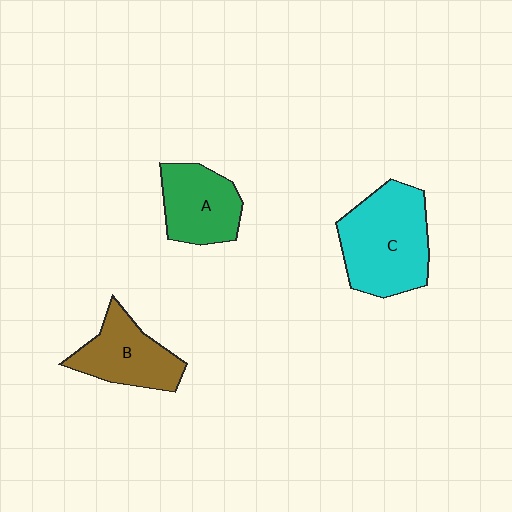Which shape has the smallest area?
Shape A (green).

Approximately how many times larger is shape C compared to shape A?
Approximately 1.5 times.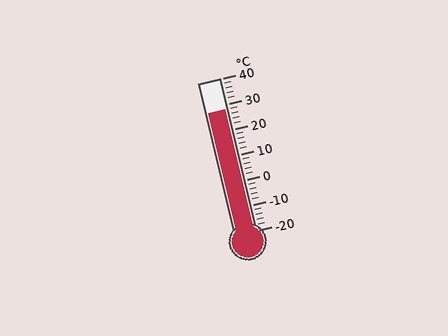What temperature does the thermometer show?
The thermometer shows approximately 28°C.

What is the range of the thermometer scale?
The thermometer scale ranges from -20°C to 40°C.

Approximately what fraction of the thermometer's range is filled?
The thermometer is filled to approximately 80% of its range.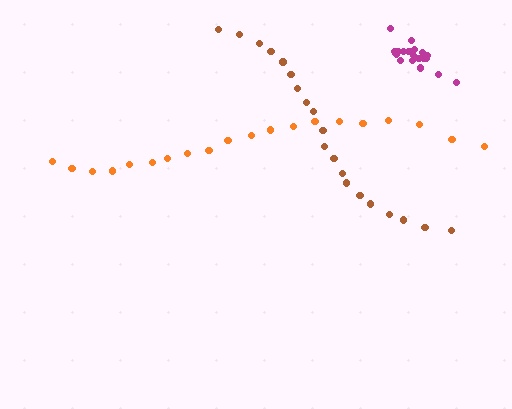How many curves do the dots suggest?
There are 3 distinct paths.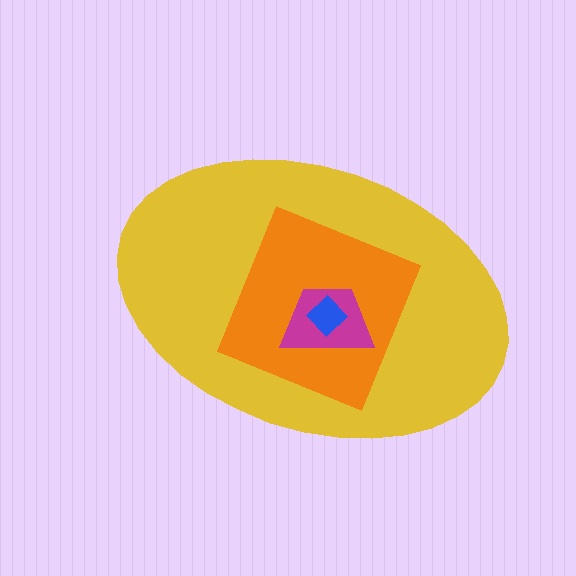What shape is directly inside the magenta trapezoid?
The blue diamond.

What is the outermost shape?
The yellow ellipse.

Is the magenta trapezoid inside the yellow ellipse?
Yes.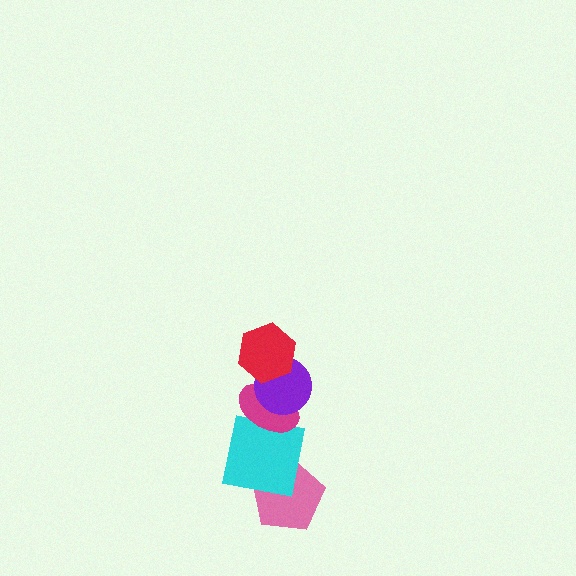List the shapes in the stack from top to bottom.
From top to bottom: the red hexagon, the purple circle, the magenta ellipse, the cyan square, the pink pentagon.